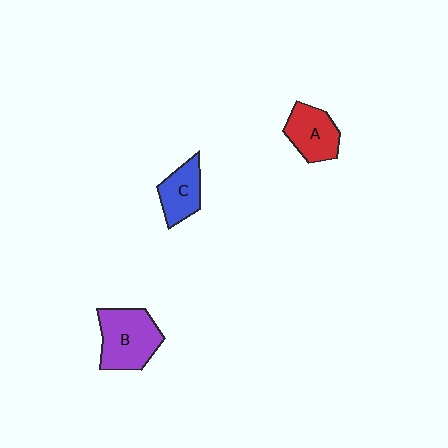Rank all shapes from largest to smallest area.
From largest to smallest: B (purple), A (red), C (blue).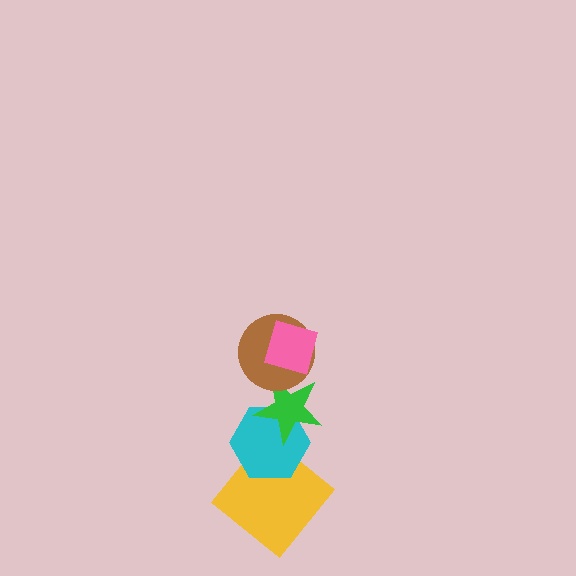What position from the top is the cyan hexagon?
The cyan hexagon is 4th from the top.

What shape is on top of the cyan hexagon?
The green star is on top of the cyan hexagon.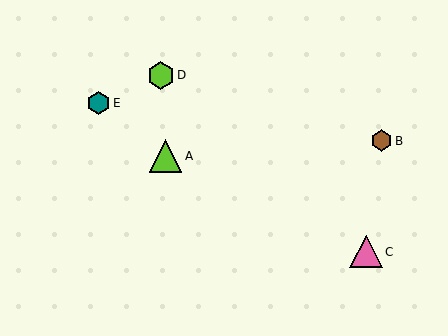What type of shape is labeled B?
Shape B is a brown hexagon.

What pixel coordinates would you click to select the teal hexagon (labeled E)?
Click at (98, 103) to select the teal hexagon E.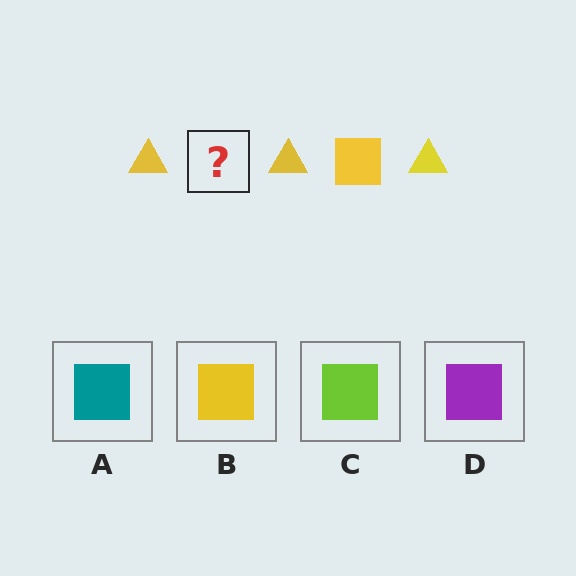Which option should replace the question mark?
Option B.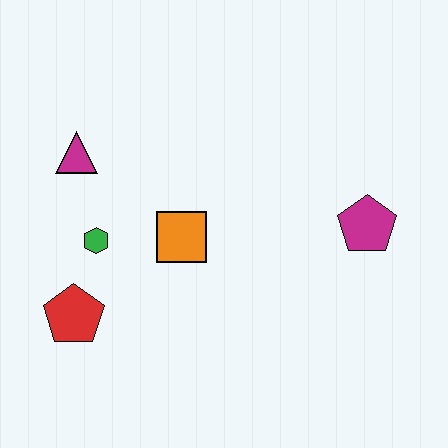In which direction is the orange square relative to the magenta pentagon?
The orange square is to the left of the magenta pentagon.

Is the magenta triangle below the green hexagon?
No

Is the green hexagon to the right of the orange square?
No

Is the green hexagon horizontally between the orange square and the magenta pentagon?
No